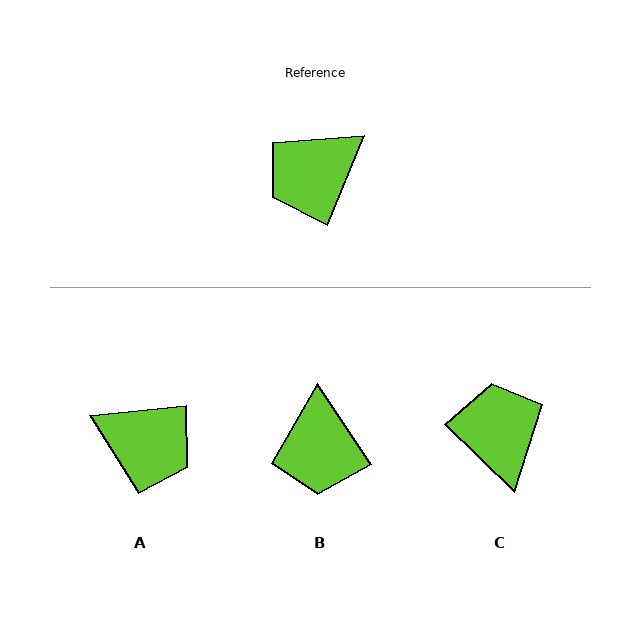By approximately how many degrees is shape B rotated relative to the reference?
Approximately 56 degrees counter-clockwise.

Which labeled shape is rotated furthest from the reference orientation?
A, about 118 degrees away.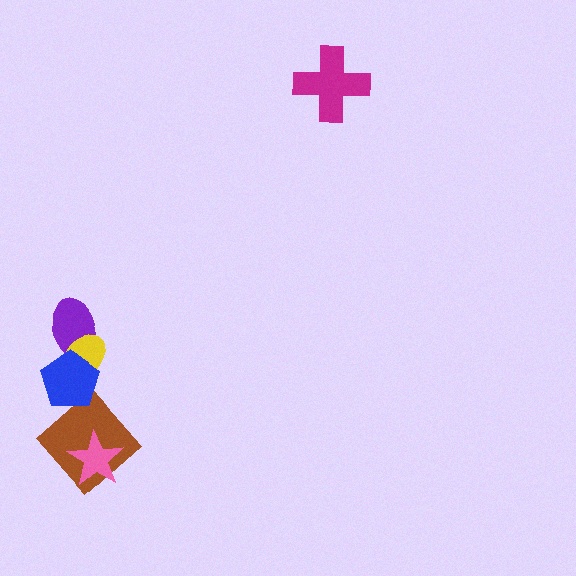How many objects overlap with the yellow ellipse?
2 objects overlap with the yellow ellipse.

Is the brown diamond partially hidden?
Yes, it is partially covered by another shape.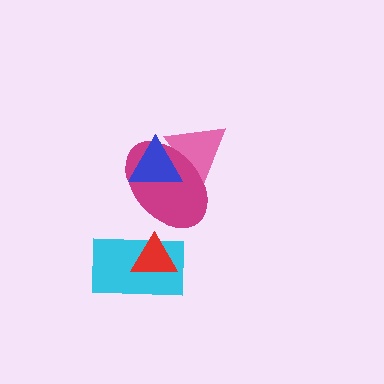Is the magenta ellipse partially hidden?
Yes, it is partially covered by another shape.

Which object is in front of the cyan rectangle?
The red triangle is in front of the cyan rectangle.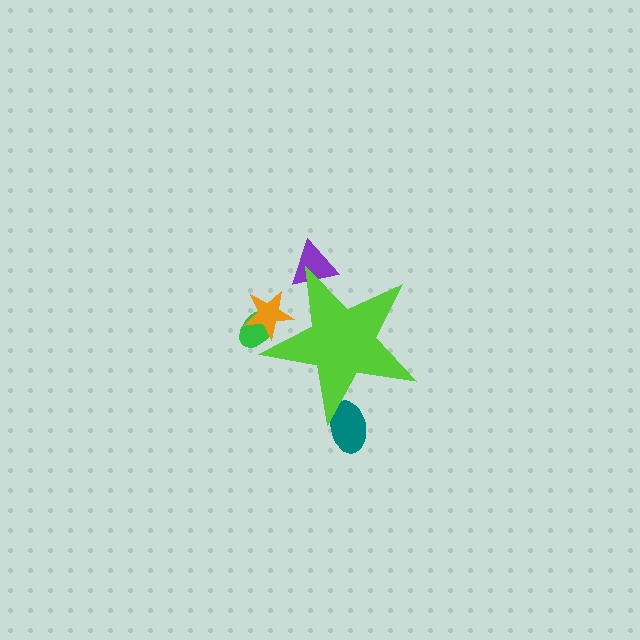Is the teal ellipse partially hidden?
Yes, the teal ellipse is partially hidden behind the lime star.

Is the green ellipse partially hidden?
Yes, the green ellipse is partially hidden behind the lime star.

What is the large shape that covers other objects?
A lime star.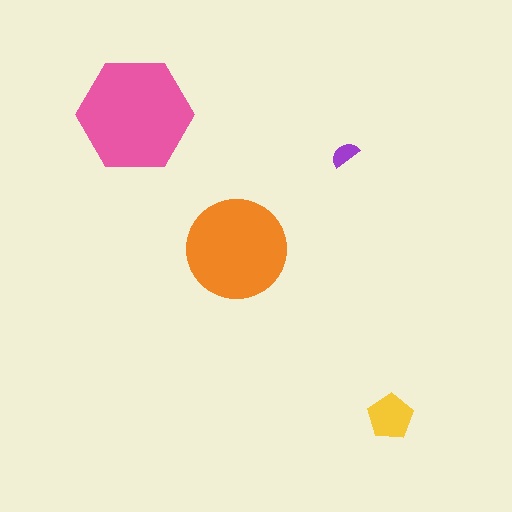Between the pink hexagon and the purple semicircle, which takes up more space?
The pink hexagon.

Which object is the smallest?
The purple semicircle.